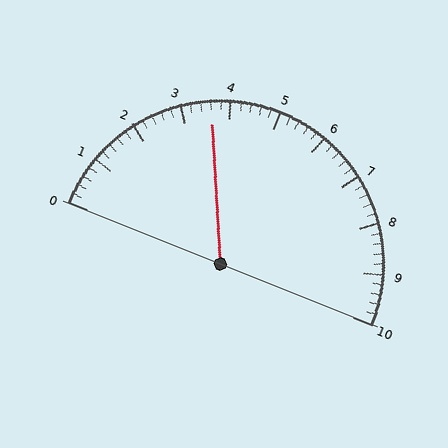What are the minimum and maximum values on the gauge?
The gauge ranges from 0 to 10.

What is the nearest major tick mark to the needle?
The nearest major tick mark is 4.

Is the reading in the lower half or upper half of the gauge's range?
The reading is in the lower half of the range (0 to 10).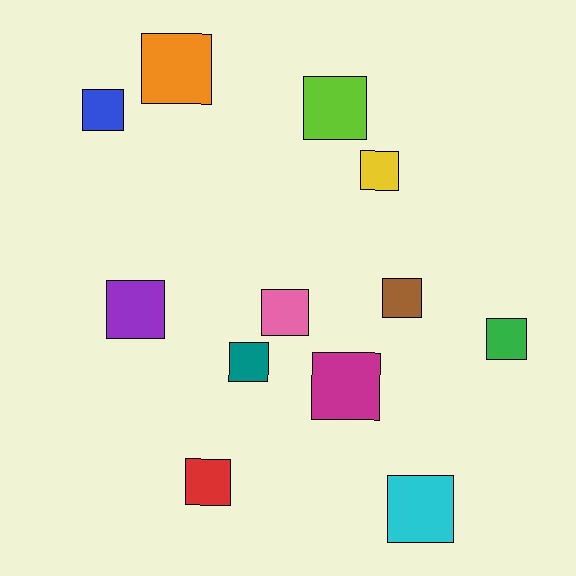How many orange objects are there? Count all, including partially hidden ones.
There is 1 orange object.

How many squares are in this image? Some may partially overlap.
There are 12 squares.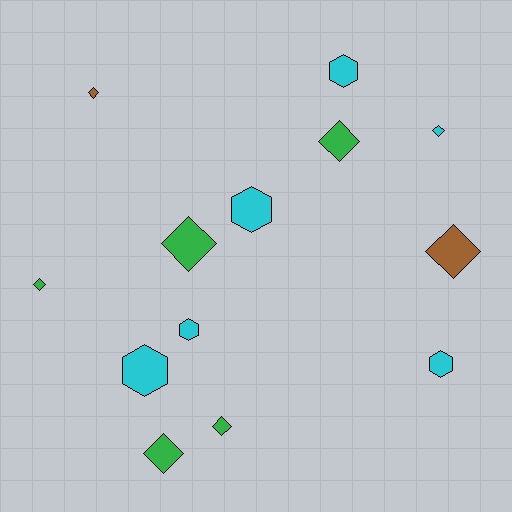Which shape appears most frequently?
Diamond, with 8 objects.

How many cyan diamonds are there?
There is 1 cyan diamond.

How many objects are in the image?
There are 13 objects.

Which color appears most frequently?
Cyan, with 6 objects.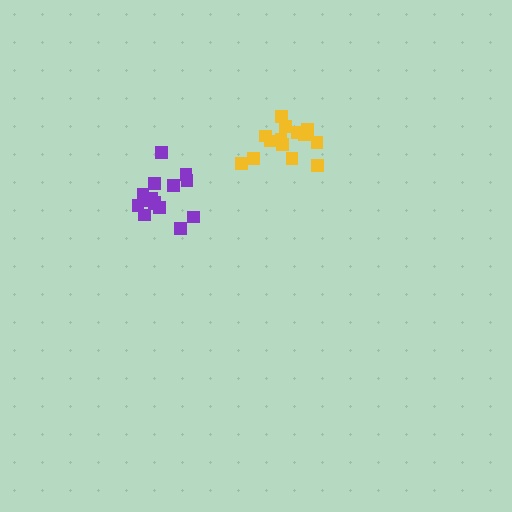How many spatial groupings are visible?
There are 2 spatial groupings.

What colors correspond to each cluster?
The clusters are colored: yellow, purple.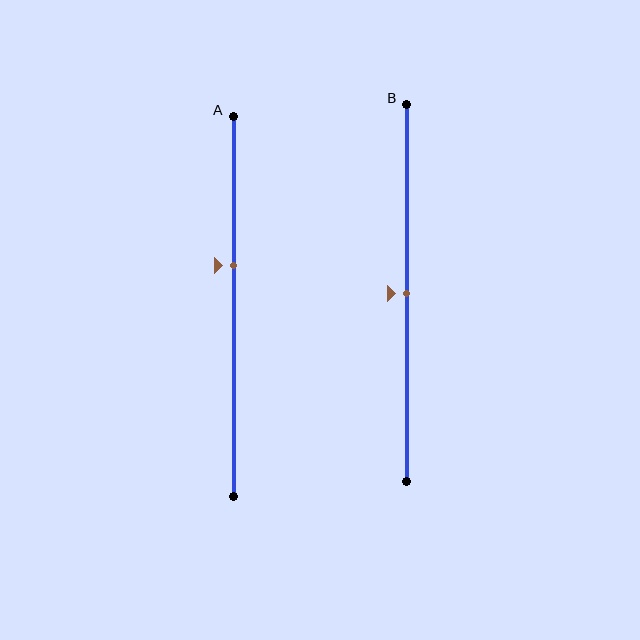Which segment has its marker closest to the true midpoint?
Segment B has its marker closest to the true midpoint.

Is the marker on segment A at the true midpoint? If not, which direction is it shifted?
No, the marker on segment A is shifted upward by about 11% of the segment length.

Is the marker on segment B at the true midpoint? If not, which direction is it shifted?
Yes, the marker on segment B is at the true midpoint.